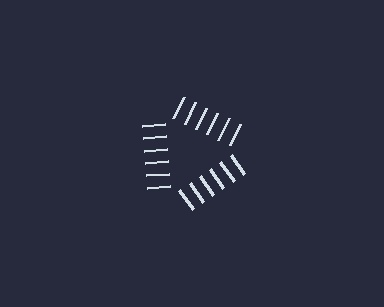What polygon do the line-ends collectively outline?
An illusory triangle — the line segments terminate on its edges but no continuous stroke is drawn.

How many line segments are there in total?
18 — 6 along each of the 3 edges.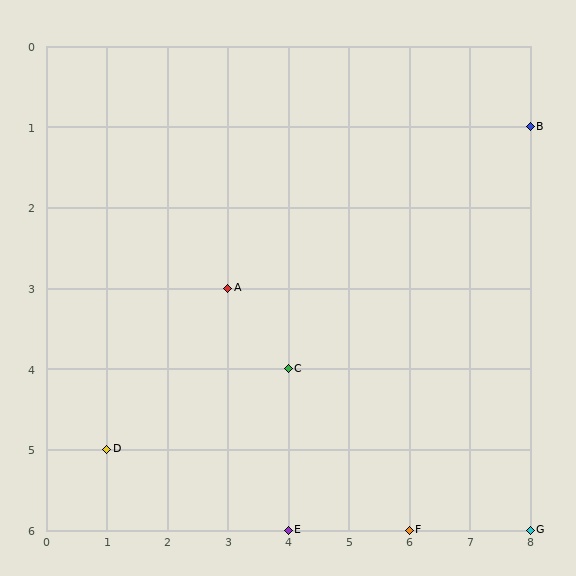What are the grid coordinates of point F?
Point F is at grid coordinates (6, 6).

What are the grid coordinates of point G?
Point G is at grid coordinates (8, 6).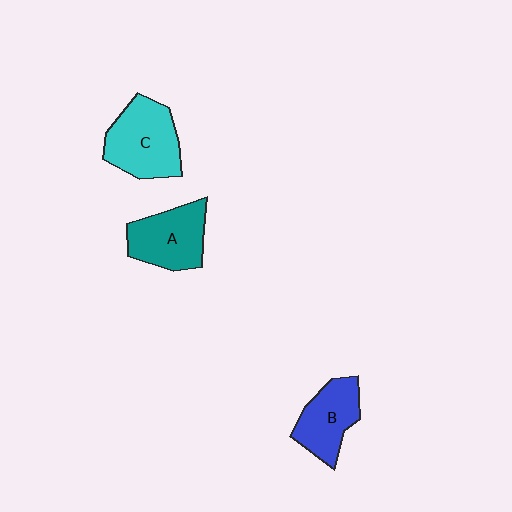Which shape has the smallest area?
Shape B (blue).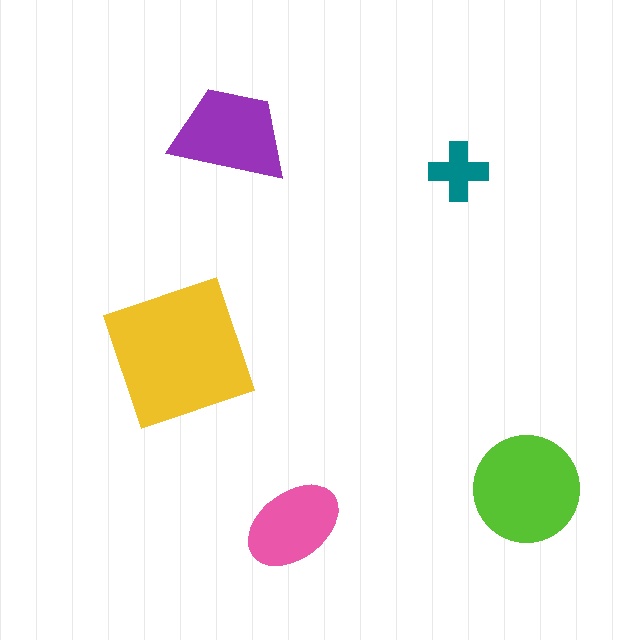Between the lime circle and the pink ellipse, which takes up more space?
The lime circle.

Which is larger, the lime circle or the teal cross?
The lime circle.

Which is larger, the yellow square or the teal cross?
The yellow square.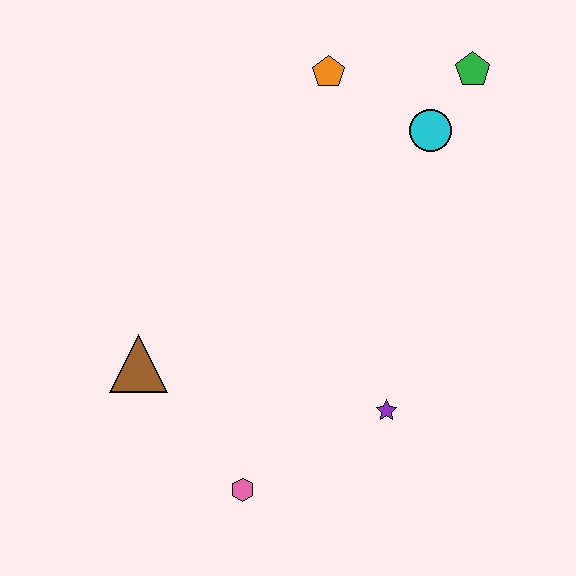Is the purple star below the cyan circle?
Yes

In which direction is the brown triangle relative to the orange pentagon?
The brown triangle is below the orange pentagon.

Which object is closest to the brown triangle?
The pink hexagon is closest to the brown triangle.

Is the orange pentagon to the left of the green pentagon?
Yes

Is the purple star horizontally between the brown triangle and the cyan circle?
Yes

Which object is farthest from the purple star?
The green pentagon is farthest from the purple star.